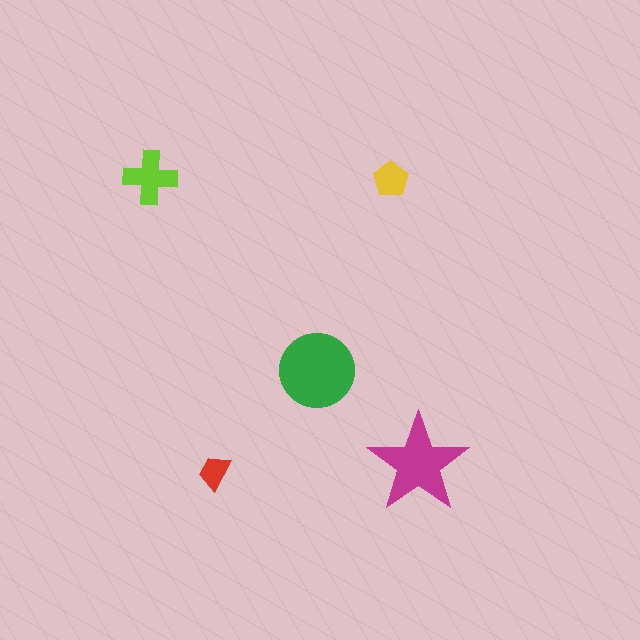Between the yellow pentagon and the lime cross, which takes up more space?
The lime cross.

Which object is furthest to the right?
The magenta star is rightmost.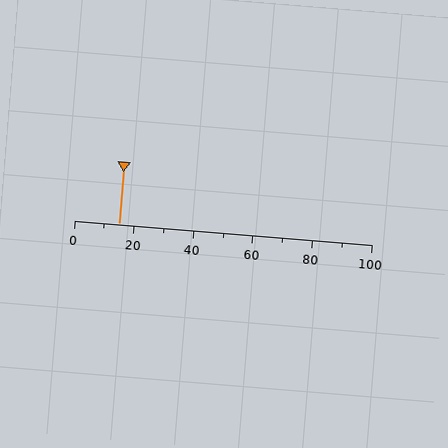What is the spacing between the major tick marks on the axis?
The major ticks are spaced 20 apart.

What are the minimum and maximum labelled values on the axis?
The axis runs from 0 to 100.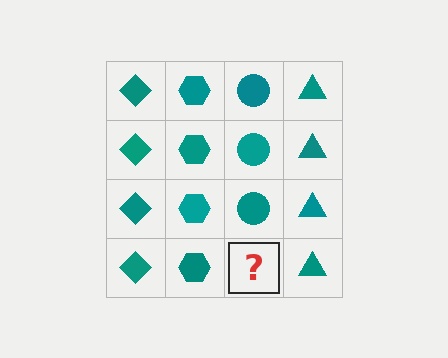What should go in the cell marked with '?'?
The missing cell should contain a teal circle.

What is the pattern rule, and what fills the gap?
The rule is that each column has a consistent shape. The gap should be filled with a teal circle.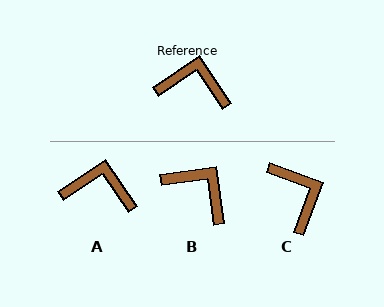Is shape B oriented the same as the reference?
No, it is off by about 26 degrees.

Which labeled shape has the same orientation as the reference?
A.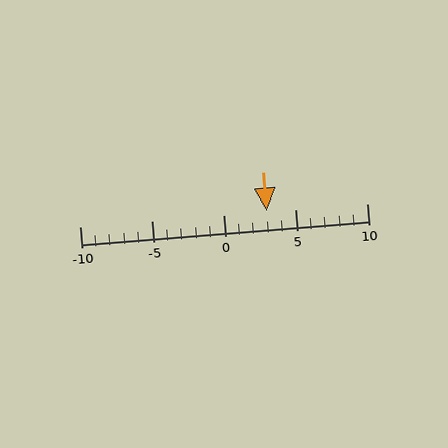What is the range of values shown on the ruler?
The ruler shows values from -10 to 10.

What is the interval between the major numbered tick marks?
The major tick marks are spaced 5 units apart.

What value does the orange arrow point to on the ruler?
The orange arrow points to approximately 3.